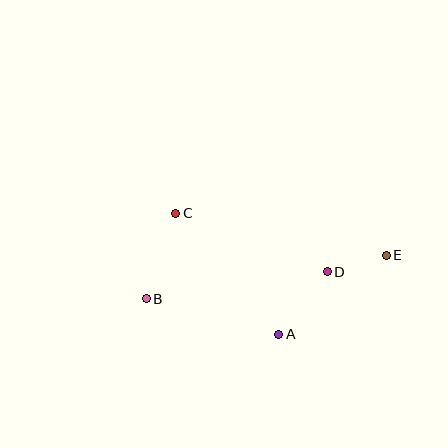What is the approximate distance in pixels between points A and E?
The distance between A and E is approximately 133 pixels.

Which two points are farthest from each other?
Points B and E are farthest from each other.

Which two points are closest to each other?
Points D and E are closest to each other.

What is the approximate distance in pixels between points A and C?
The distance between A and C is approximately 159 pixels.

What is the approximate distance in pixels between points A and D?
The distance between A and D is approximately 79 pixels.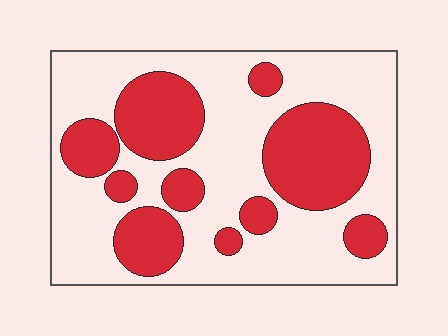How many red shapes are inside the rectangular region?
10.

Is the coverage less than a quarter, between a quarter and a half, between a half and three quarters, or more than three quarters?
Between a quarter and a half.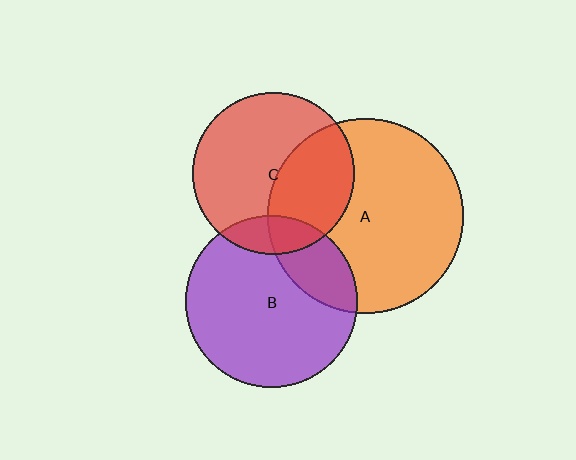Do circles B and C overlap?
Yes.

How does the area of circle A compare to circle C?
Approximately 1.5 times.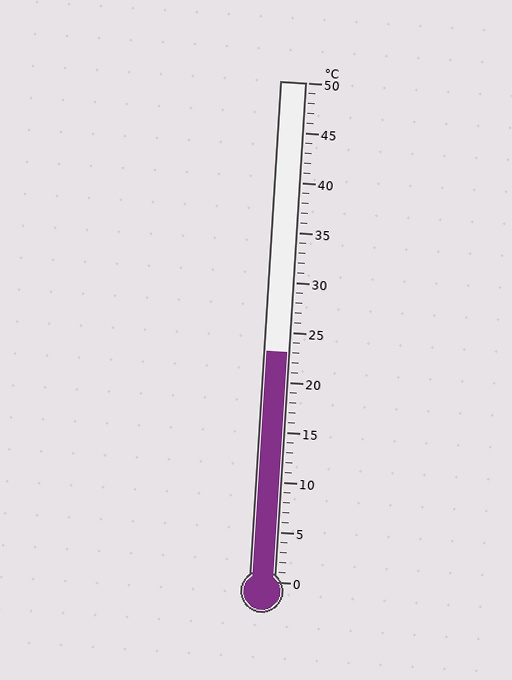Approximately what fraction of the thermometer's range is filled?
The thermometer is filled to approximately 45% of its range.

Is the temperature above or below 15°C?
The temperature is above 15°C.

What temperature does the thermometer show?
The thermometer shows approximately 23°C.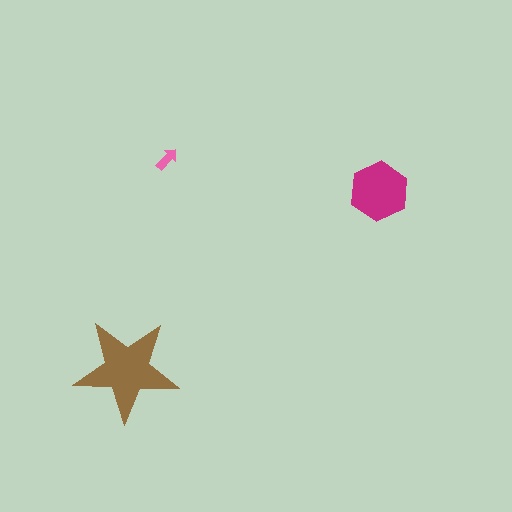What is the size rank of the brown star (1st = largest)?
1st.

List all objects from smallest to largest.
The pink arrow, the magenta hexagon, the brown star.